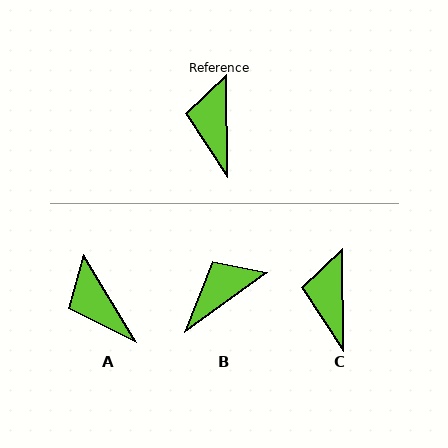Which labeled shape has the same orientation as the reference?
C.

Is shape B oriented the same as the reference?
No, it is off by about 55 degrees.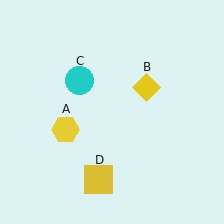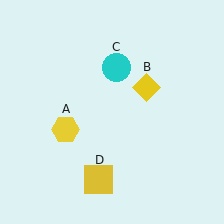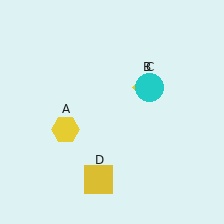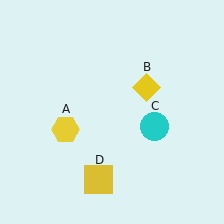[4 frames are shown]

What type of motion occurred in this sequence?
The cyan circle (object C) rotated clockwise around the center of the scene.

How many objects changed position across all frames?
1 object changed position: cyan circle (object C).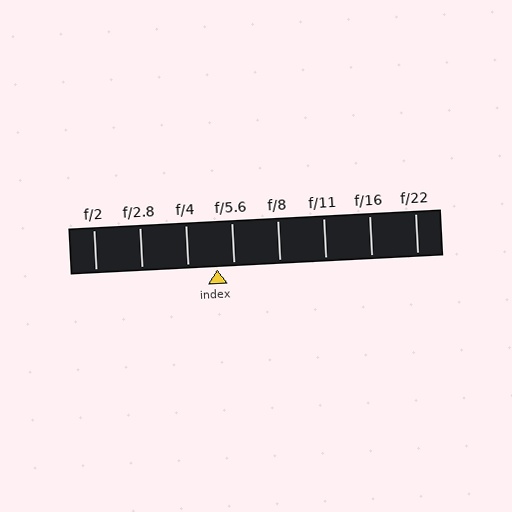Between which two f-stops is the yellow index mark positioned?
The index mark is between f/4 and f/5.6.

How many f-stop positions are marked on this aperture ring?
There are 8 f-stop positions marked.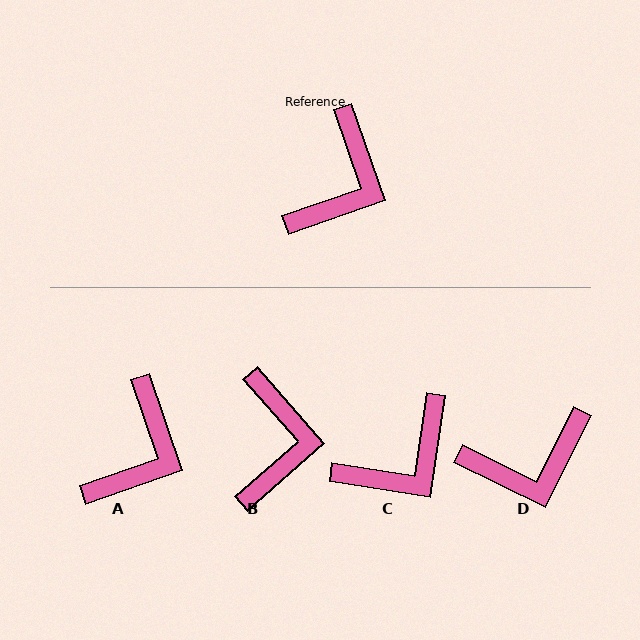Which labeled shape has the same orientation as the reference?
A.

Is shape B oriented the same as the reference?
No, it is off by about 22 degrees.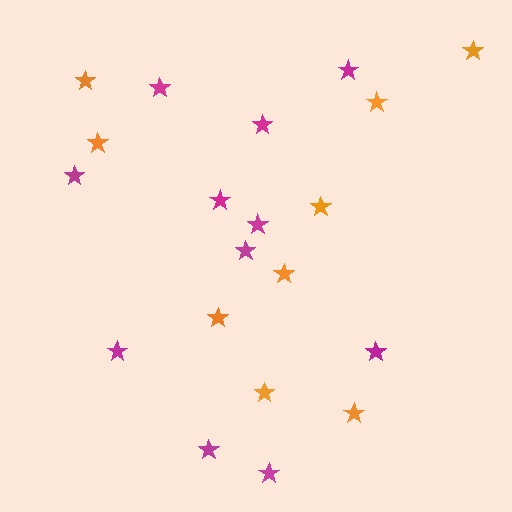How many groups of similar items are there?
There are 2 groups: one group of magenta stars (11) and one group of orange stars (9).